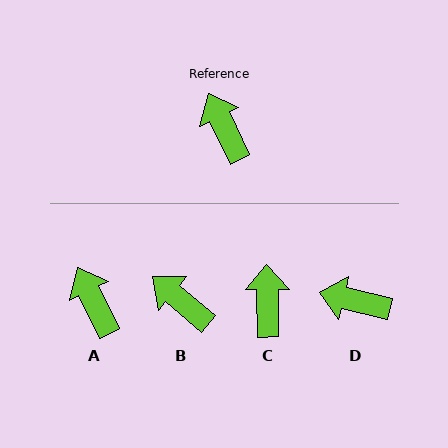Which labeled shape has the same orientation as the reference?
A.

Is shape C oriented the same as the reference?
No, it is off by about 25 degrees.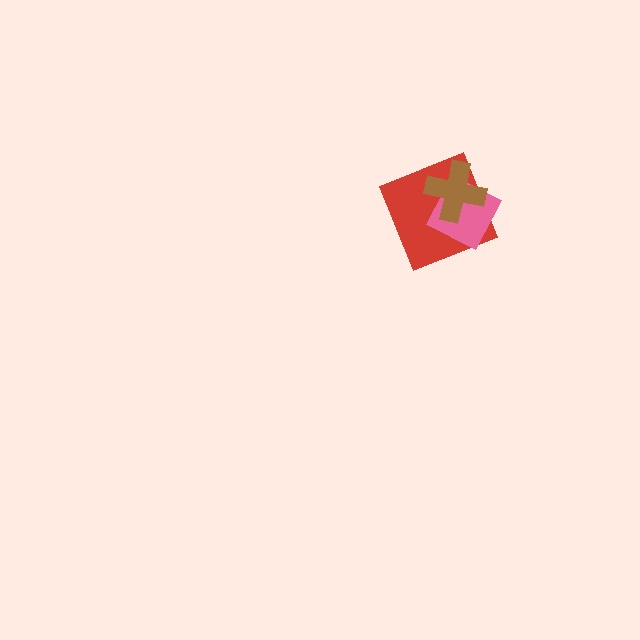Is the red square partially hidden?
Yes, it is partially covered by another shape.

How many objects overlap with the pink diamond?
2 objects overlap with the pink diamond.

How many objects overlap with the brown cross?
2 objects overlap with the brown cross.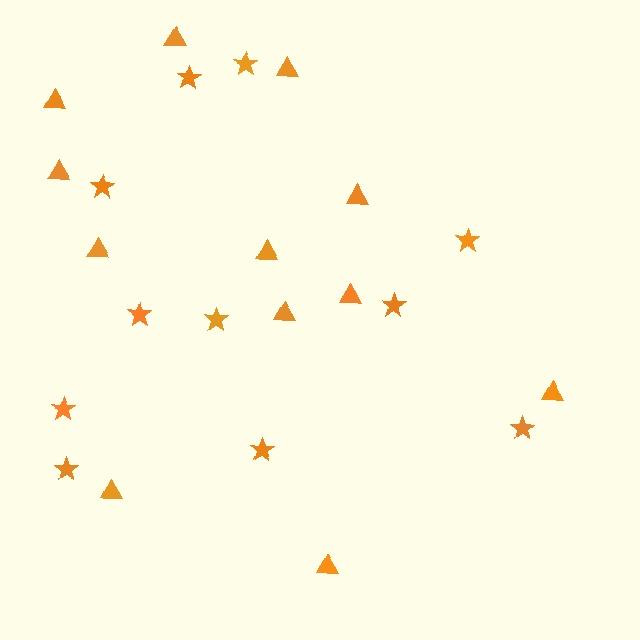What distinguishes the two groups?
There are 2 groups: one group of triangles (12) and one group of stars (11).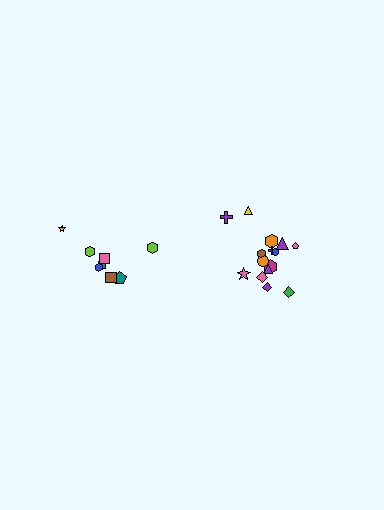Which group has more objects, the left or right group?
The right group.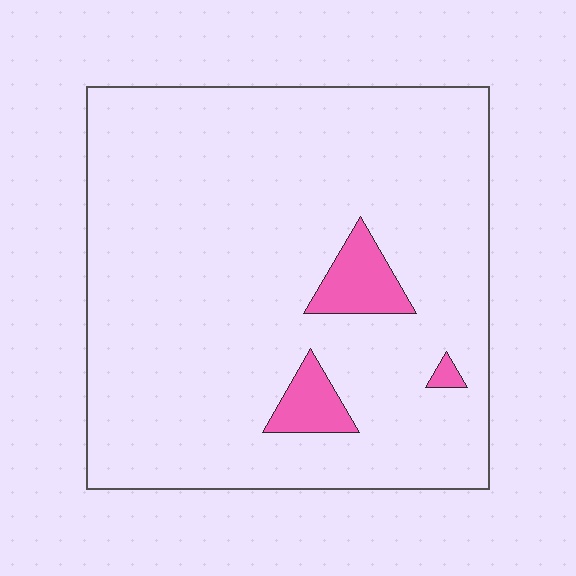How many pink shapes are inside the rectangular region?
3.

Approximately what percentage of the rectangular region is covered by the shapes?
Approximately 5%.